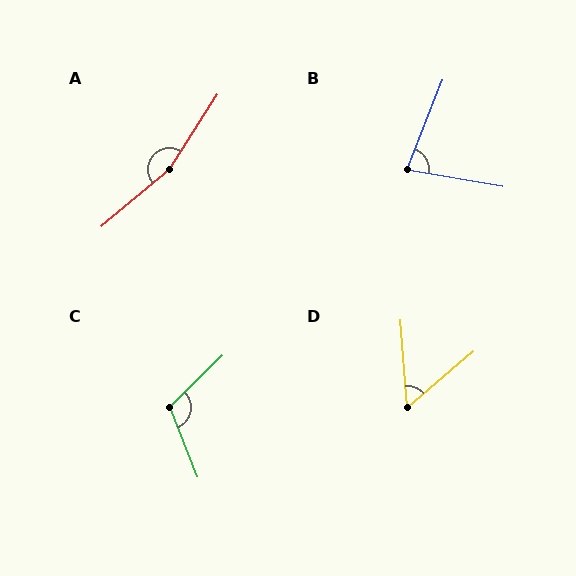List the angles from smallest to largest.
D (54°), B (78°), C (113°), A (163°).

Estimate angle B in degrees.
Approximately 78 degrees.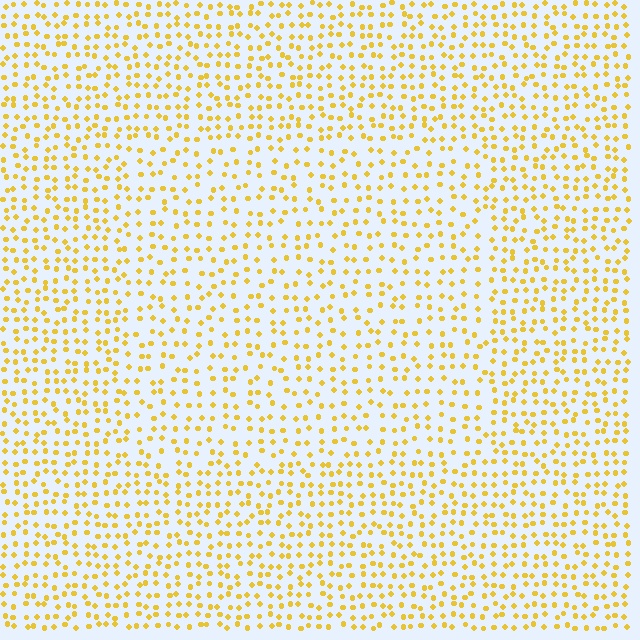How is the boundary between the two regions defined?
The boundary is defined by a change in element density (approximately 1.4x ratio). All elements are the same color, size, and shape.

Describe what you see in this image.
The image contains small yellow elements arranged at two different densities. A rectangle-shaped region is visible where the elements are less densely packed than the surrounding area.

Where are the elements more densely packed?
The elements are more densely packed outside the rectangle boundary.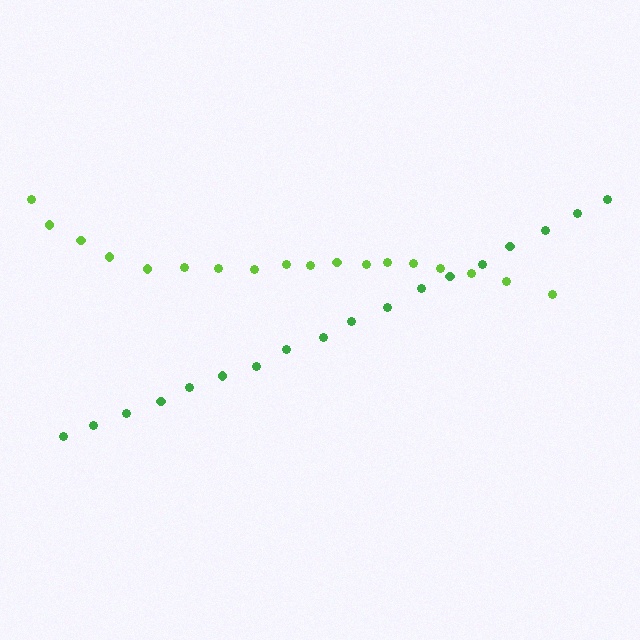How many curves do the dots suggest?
There are 2 distinct paths.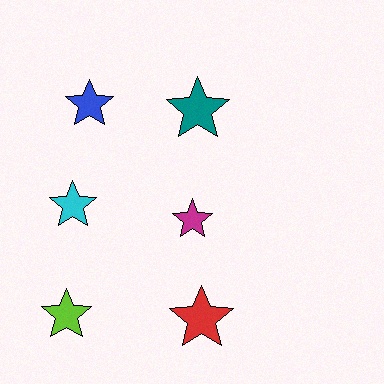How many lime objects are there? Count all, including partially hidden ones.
There is 1 lime object.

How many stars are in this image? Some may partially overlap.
There are 6 stars.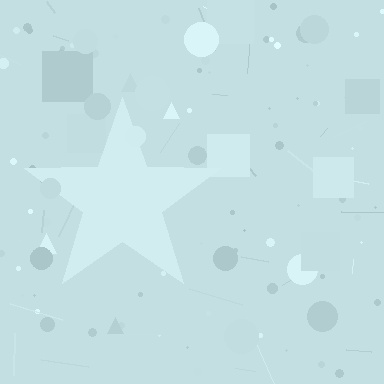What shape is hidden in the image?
A star is hidden in the image.